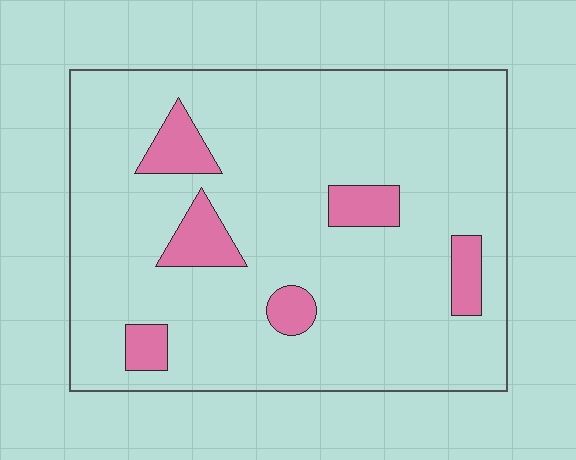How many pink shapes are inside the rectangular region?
6.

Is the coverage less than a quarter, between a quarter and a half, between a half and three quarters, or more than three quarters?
Less than a quarter.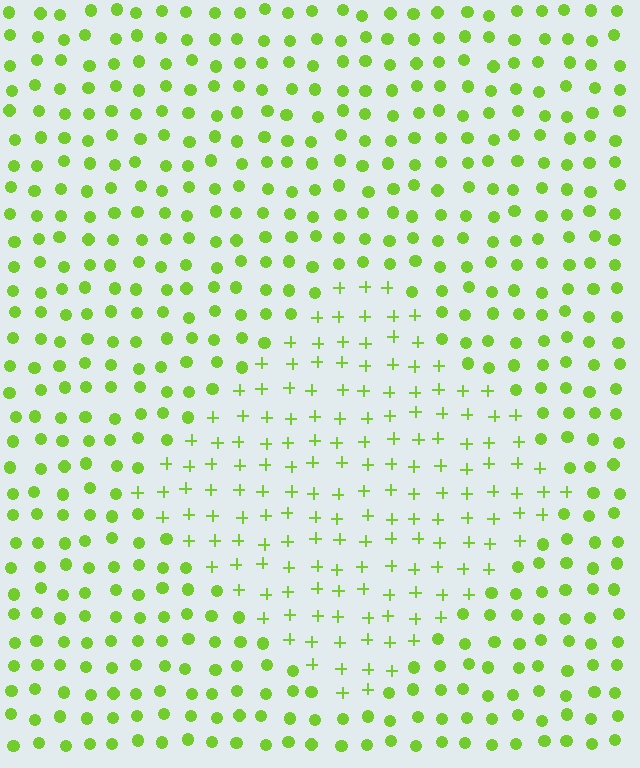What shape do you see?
I see a diamond.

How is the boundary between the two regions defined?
The boundary is defined by a change in element shape: plus signs inside vs. circles outside. All elements share the same color and spacing.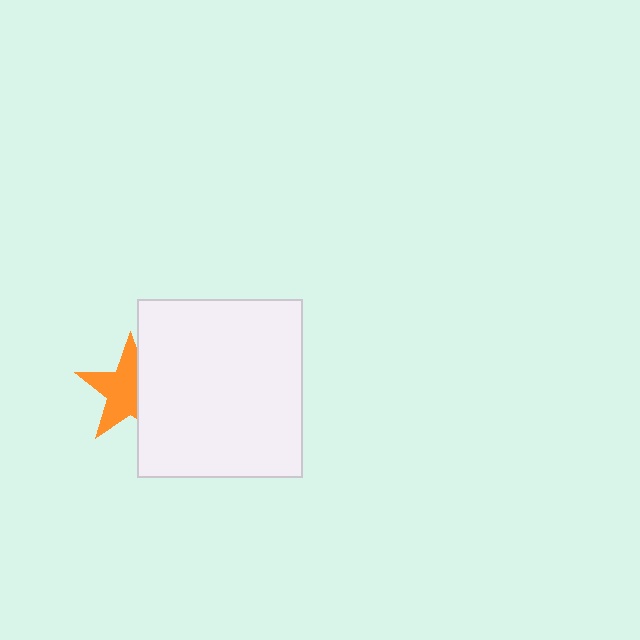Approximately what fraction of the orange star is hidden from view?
Roughly 37% of the orange star is hidden behind the white rectangle.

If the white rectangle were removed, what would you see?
You would see the complete orange star.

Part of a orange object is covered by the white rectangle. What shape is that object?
It is a star.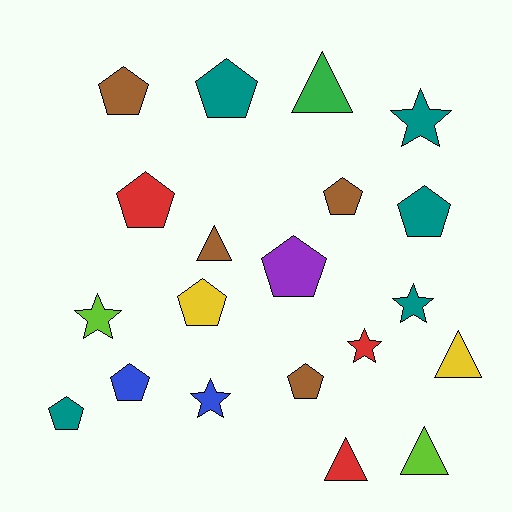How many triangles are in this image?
There are 5 triangles.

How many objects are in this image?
There are 20 objects.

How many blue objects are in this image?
There are 2 blue objects.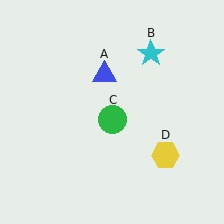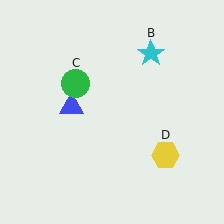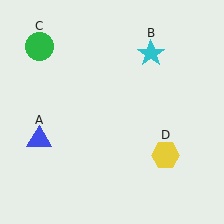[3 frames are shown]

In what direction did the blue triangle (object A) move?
The blue triangle (object A) moved down and to the left.